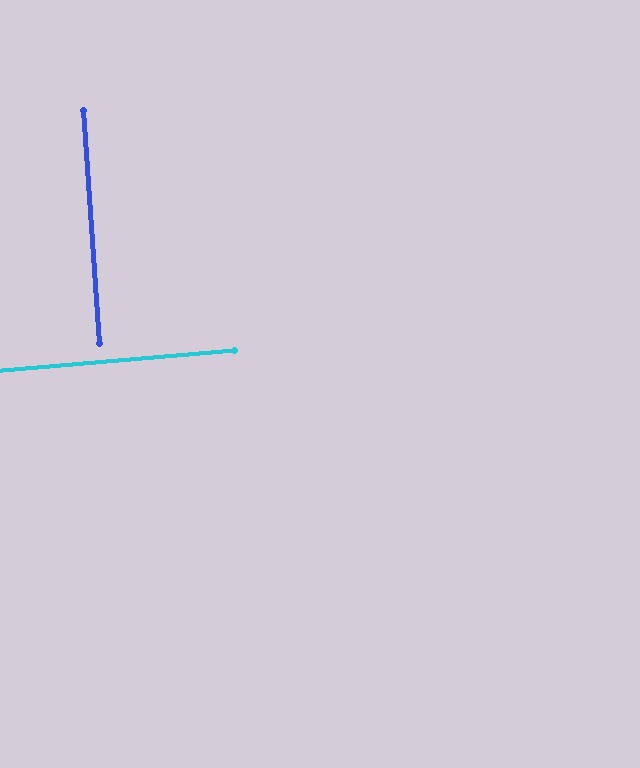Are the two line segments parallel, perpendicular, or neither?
Perpendicular — they meet at approximately 89°.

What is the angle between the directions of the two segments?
Approximately 89 degrees.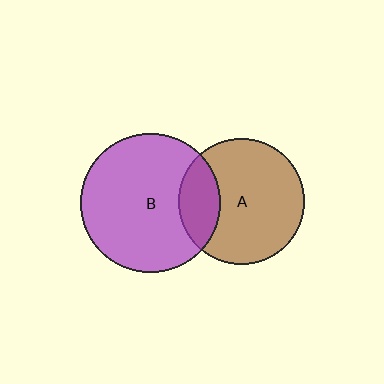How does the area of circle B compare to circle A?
Approximately 1.2 times.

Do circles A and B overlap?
Yes.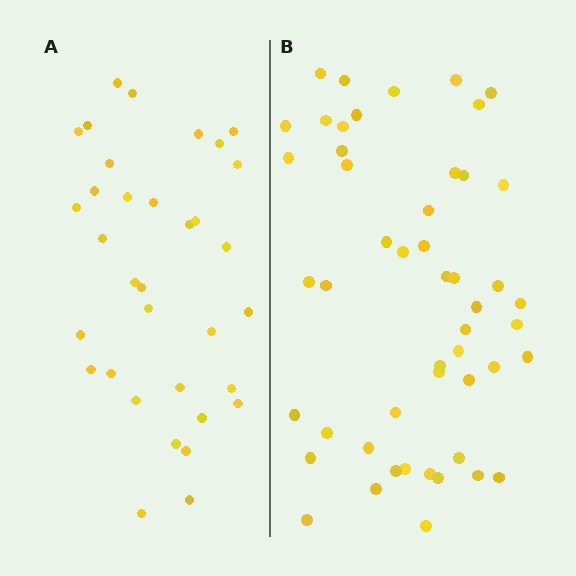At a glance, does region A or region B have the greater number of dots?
Region B (the right region) has more dots.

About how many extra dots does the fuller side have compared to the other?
Region B has approximately 15 more dots than region A.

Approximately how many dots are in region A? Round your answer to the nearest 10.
About 30 dots. (The exact count is 34, which rounds to 30.)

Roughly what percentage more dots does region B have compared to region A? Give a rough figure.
About 45% more.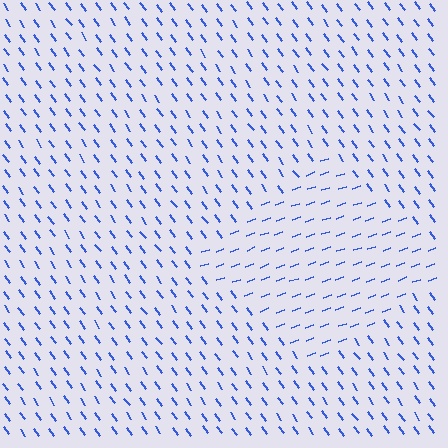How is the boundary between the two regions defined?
The boundary is defined purely by a change in line orientation (approximately 74 degrees difference). All lines are the same color and thickness.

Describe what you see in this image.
The image is filled with small blue line segments. A diamond region in the image has lines oriented differently from the surrounding lines, creating a visible texture boundary.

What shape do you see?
I see a diamond.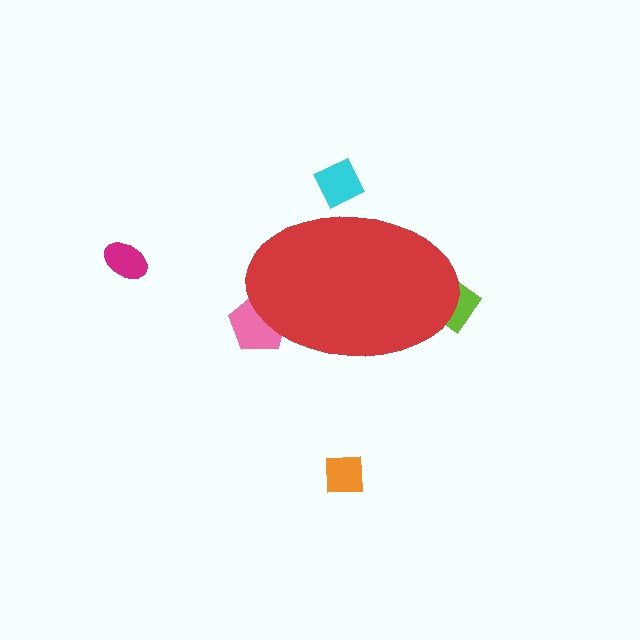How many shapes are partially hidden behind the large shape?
3 shapes are partially hidden.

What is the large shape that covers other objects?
A red ellipse.